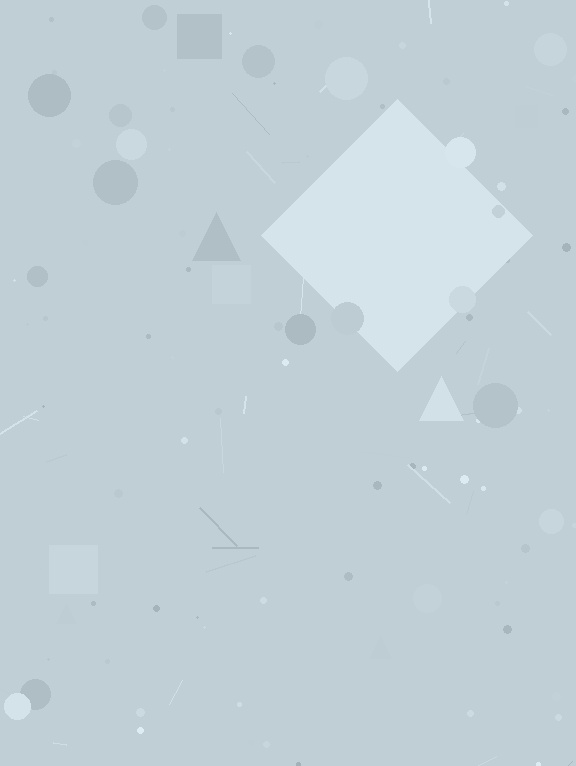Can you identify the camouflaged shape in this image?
The camouflaged shape is a diamond.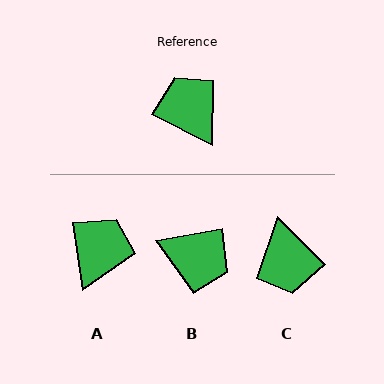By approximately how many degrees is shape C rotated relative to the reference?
Approximately 163 degrees counter-clockwise.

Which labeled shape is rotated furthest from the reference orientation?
C, about 163 degrees away.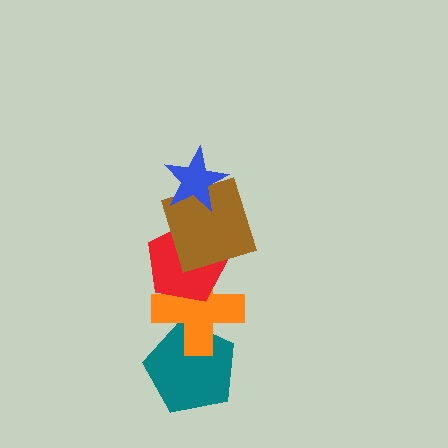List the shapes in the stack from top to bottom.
From top to bottom: the blue star, the brown square, the red pentagon, the orange cross, the teal pentagon.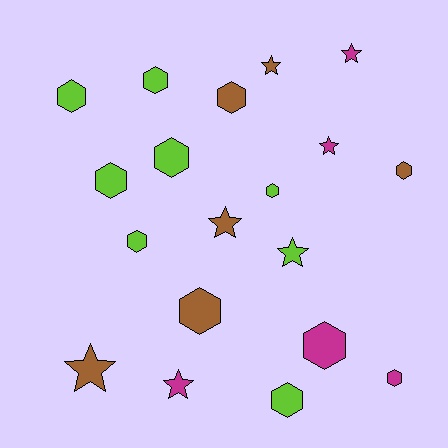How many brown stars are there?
There are 3 brown stars.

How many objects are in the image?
There are 19 objects.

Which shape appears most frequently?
Hexagon, with 12 objects.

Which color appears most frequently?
Lime, with 8 objects.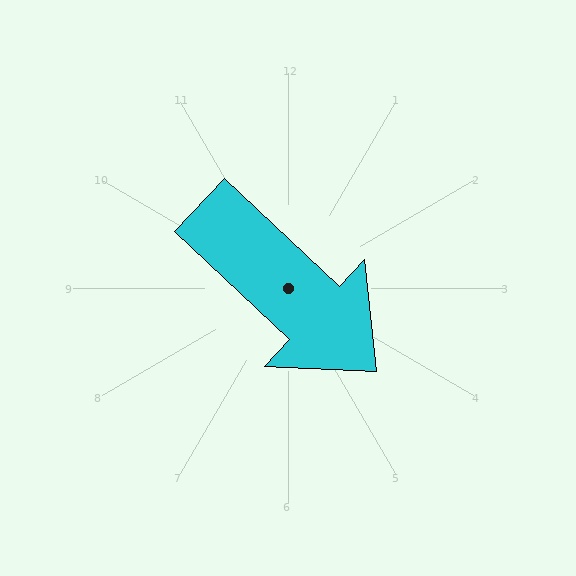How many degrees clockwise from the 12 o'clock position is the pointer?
Approximately 133 degrees.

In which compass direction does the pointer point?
Southeast.